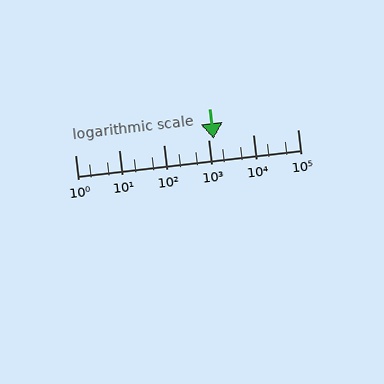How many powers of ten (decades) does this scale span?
The scale spans 5 decades, from 1 to 100000.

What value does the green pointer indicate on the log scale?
The pointer indicates approximately 1300.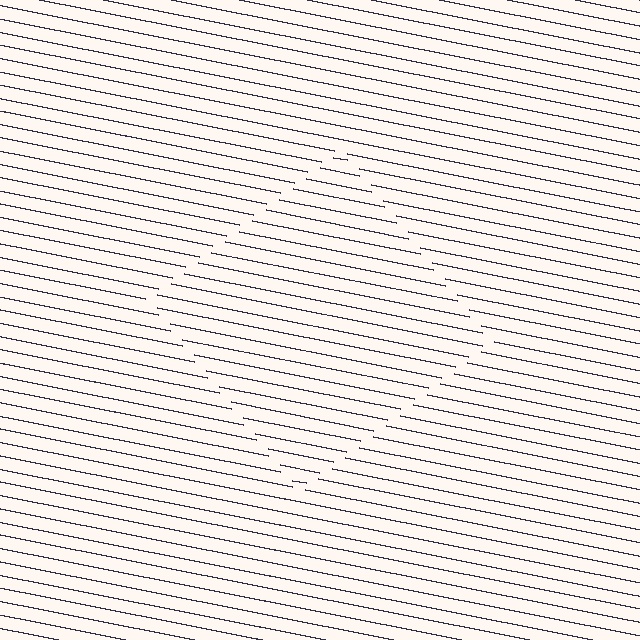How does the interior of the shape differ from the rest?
The interior of the shape contains the same grating, shifted by half a period — the contour is defined by the phase discontinuity where line-ends from the inner and outer gratings abut.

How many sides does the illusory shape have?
4 sides — the line-ends trace a square.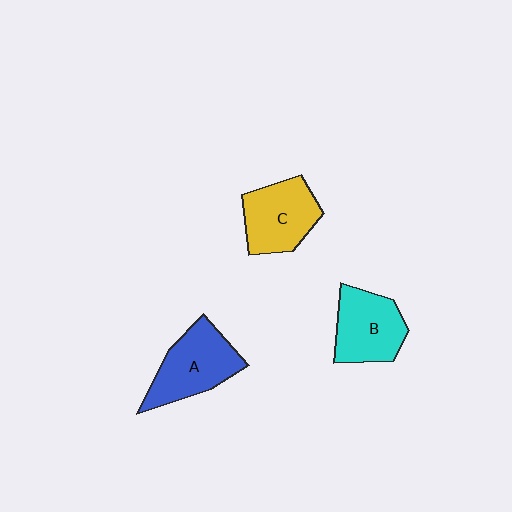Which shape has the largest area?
Shape A (blue).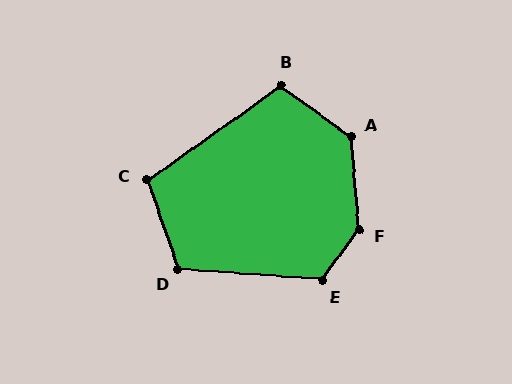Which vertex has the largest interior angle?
F, at approximately 139 degrees.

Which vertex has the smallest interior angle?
C, at approximately 106 degrees.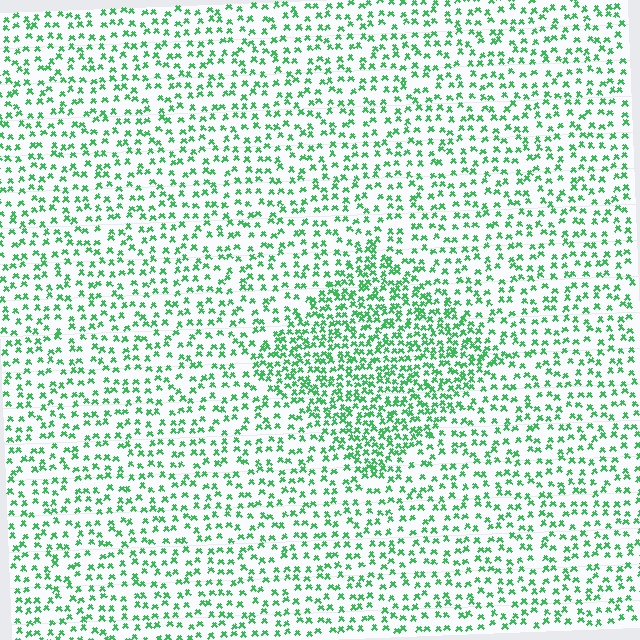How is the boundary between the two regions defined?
The boundary is defined by a change in element density (approximately 1.9x ratio). All elements are the same color, size, and shape.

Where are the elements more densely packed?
The elements are more densely packed inside the diamond boundary.